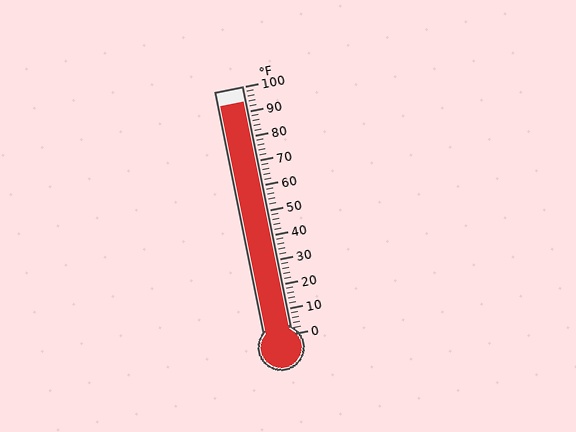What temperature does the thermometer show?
The thermometer shows approximately 94°F.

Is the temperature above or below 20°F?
The temperature is above 20°F.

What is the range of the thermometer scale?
The thermometer scale ranges from 0°F to 100°F.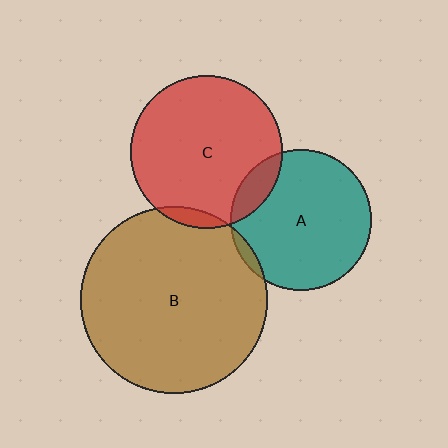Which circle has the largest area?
Circle B (brown).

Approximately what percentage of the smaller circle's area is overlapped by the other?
Approximately 5%.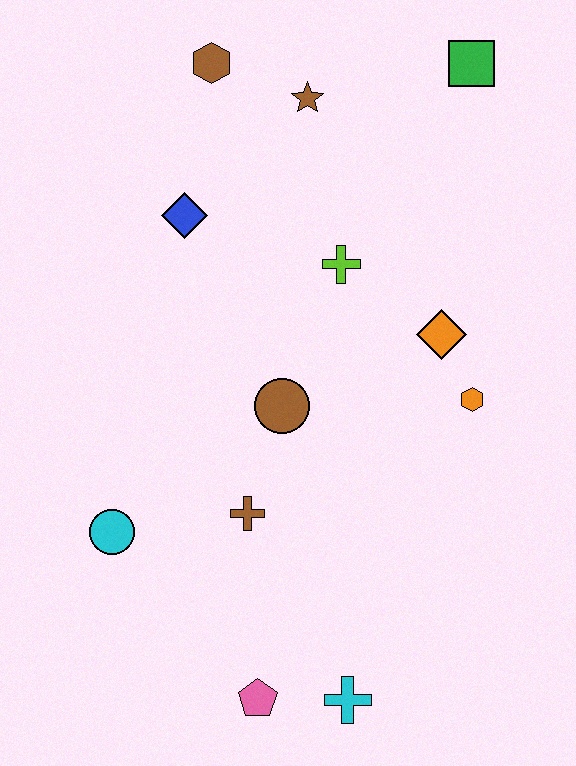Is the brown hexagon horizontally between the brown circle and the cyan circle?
Yes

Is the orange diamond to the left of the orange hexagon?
Yes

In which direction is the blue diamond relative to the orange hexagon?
The blue diamond is to the left of the orange hexagon.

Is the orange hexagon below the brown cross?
No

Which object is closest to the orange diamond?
The orange hexagon is closest to the orange diamond.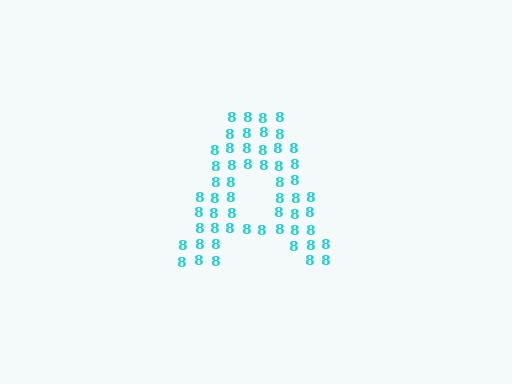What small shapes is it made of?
It is made of small digit 8's.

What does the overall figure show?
The overall figure shows the letter A.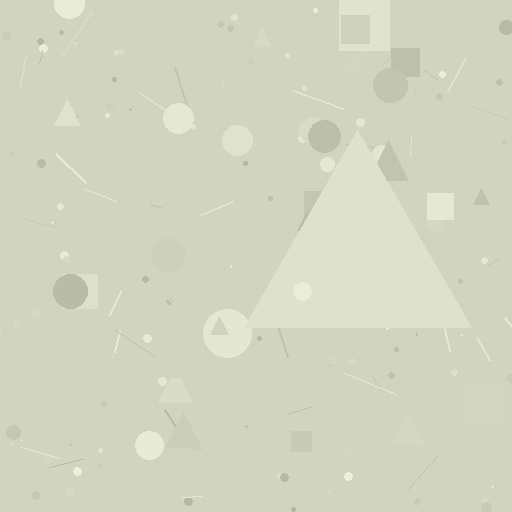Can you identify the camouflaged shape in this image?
The camouflaged shape is a triangle.